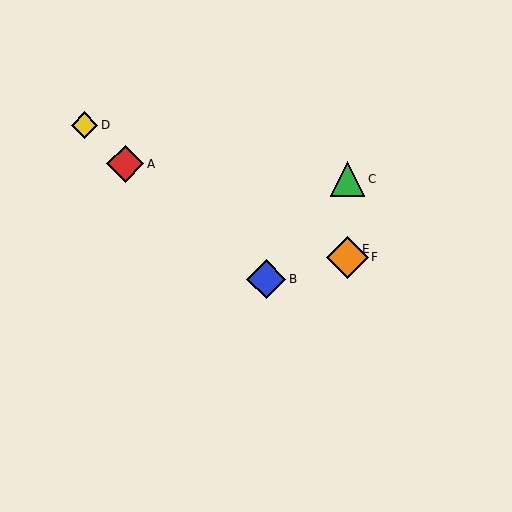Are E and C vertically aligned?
Yes, both are at x≈347.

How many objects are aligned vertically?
3 objects (C, E, F) are aligned vertically.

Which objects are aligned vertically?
Objects C, E, F are aligned vertically.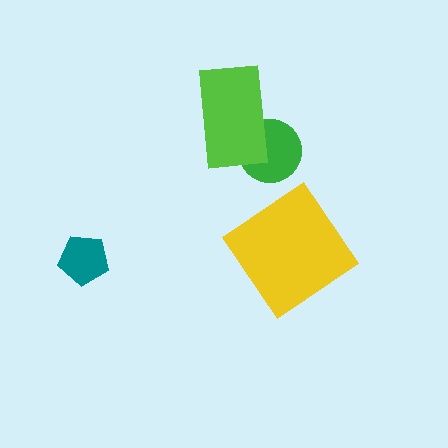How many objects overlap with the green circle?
1 object overlaps with the green circle.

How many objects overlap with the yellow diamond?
0 objects overlap with the yellow diamond.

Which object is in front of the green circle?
The lime rectangle is in front of the green circle.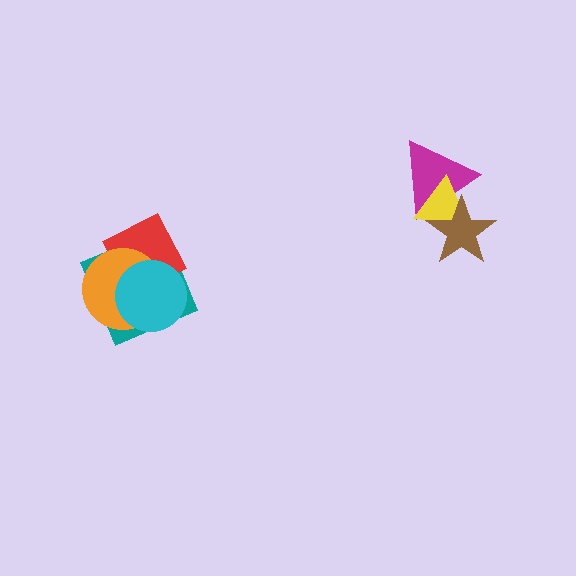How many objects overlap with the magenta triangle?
2 objects overlap with the magenta triangle.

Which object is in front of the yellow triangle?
The brown star is in front of the yellow triangle.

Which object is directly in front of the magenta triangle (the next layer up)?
The yellow triangle is directly in front of the magenta triangle.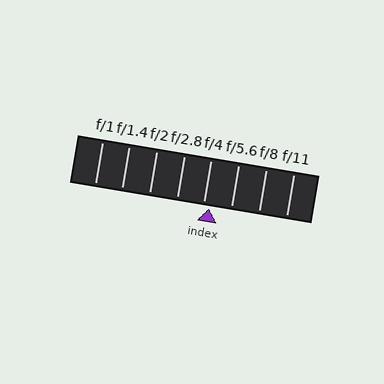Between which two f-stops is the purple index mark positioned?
The index mark is between f/4 and f/5.6.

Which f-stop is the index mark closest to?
The index mark is closest to f/4.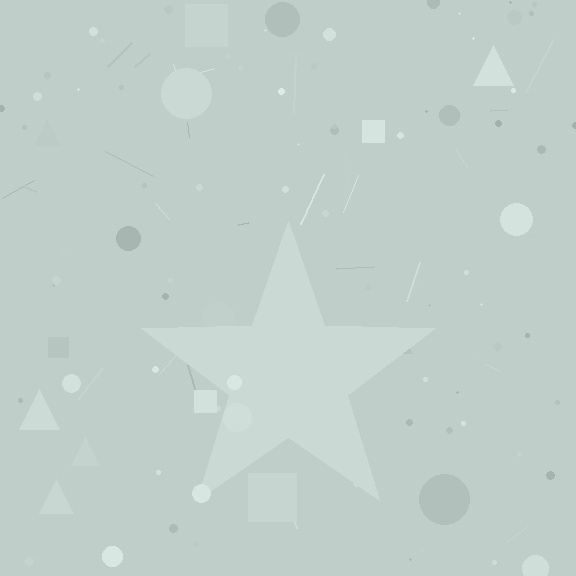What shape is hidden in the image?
A star is hidden in the image.